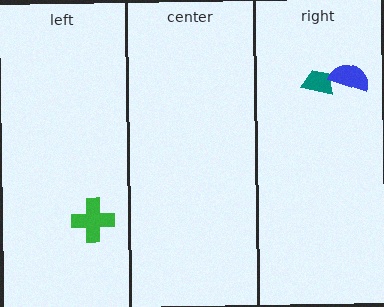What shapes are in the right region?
The teal trapezoid, the blue semicircle.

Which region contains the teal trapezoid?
The right region.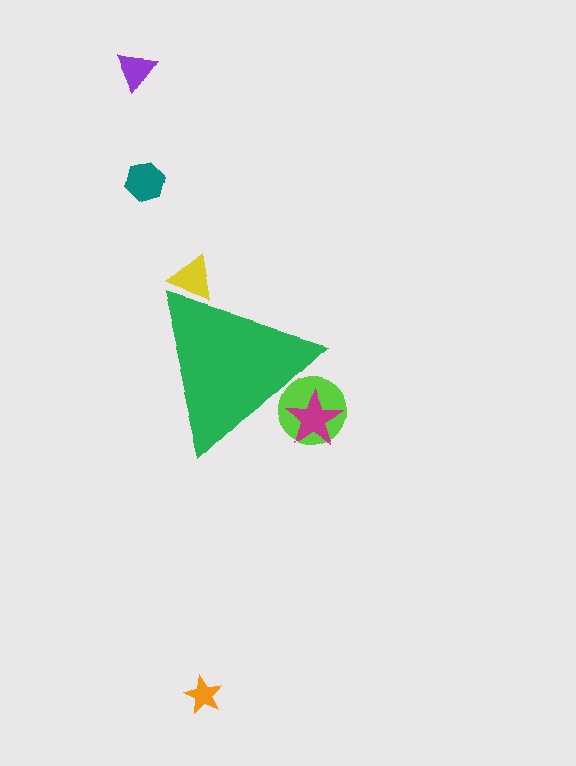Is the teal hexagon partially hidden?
No, the teal hexagon is fully visible.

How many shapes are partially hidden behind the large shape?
3 shapes are partially hidden.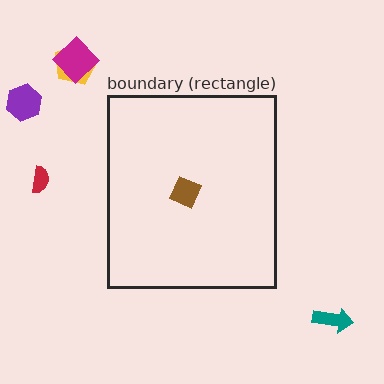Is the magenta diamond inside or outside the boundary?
Outside.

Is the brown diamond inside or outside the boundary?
Inside.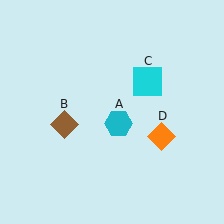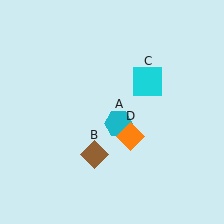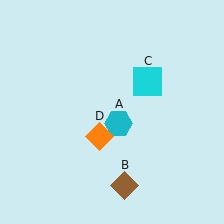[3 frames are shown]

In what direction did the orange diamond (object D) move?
The orange diamond (object D) moved left.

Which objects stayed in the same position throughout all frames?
Cyan hexagon (object A) and cyan square (object C) remained stationary.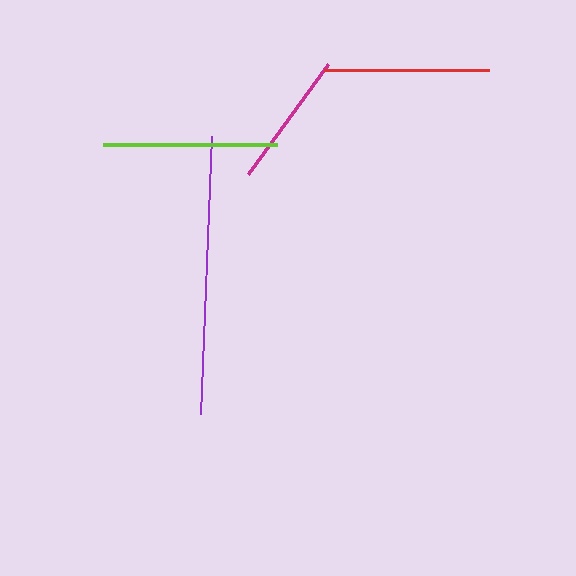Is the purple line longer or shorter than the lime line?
The purple line is longer than the lime line.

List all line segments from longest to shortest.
From longest to shortest: purple, lime, red, magenta.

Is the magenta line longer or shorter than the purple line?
The purple line is longer than the magenta line.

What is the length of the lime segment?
The lime segment is approximately 174 pixels long.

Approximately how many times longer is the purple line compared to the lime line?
The purple line is approximately 1.6 times the length of the lime line.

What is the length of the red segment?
The red segment is approximately 165 pixels long.